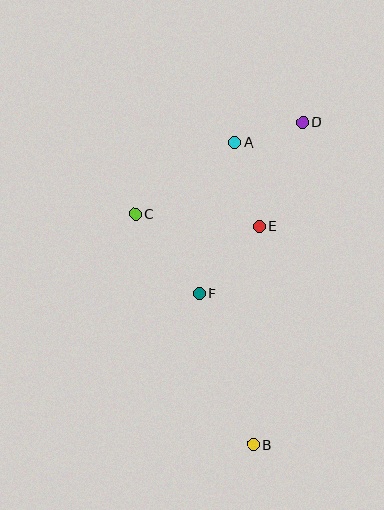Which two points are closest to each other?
Points A and D are closest to each other.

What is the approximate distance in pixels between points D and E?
The distance between D and E is approximately 113 pixels.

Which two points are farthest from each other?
Points B and D are farthest from each other.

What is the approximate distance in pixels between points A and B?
The distance between A and B is approximately 303 pixels.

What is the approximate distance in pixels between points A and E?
The distance between A and E is approximately 87 pixels.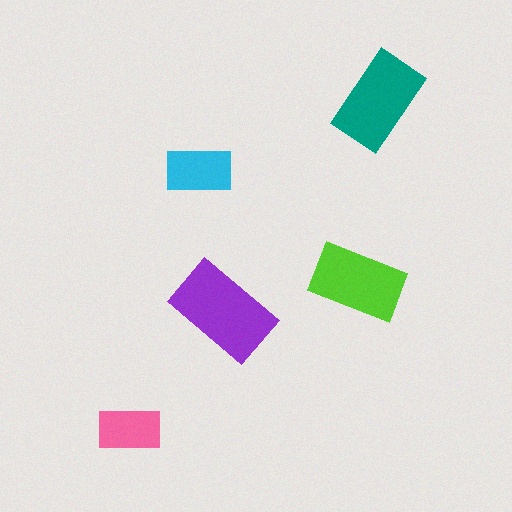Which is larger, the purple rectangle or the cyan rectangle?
The purple one.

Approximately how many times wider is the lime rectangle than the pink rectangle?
About 1.5 times wider.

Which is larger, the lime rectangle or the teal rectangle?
The teal one.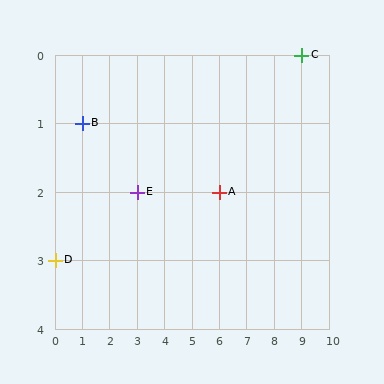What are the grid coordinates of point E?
Point E is at grid coordinates (3, 2).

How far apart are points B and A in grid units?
Points B and A are 5 columns and 1 row apart (about 5.1 grid units diagonally).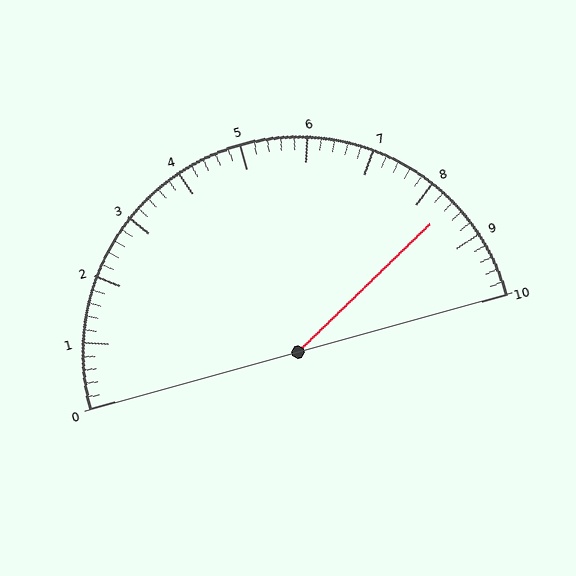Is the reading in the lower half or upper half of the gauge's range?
The reading is in the upper half of the range (0 to 10).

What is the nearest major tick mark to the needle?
The nearest major tick mark is 8.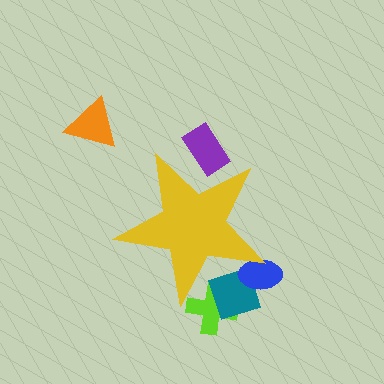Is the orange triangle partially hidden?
No, the orange triangle is fully visible.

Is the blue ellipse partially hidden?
Yes, the blue ellipse is partially hidden behind the yellow star.